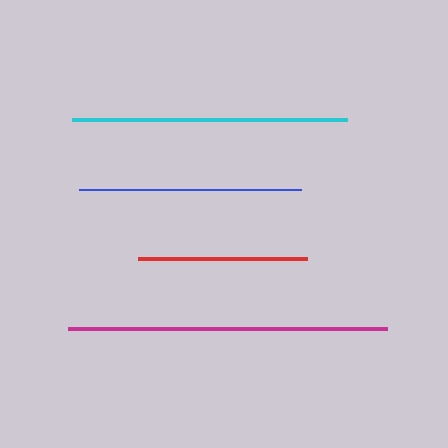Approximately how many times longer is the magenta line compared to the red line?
The magenta line is approximately 1.9 times the length of the red line.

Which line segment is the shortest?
The red line is the shortest at approximately 169 pixels.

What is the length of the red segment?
The red segment is approximately 169 pixels long.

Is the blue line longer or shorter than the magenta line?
The magenta line is longer than the blue line.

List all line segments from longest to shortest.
From longest to shortest: magenta, cyan, blue, red.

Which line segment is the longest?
The magenta line is the longest at approximately 319 pixels.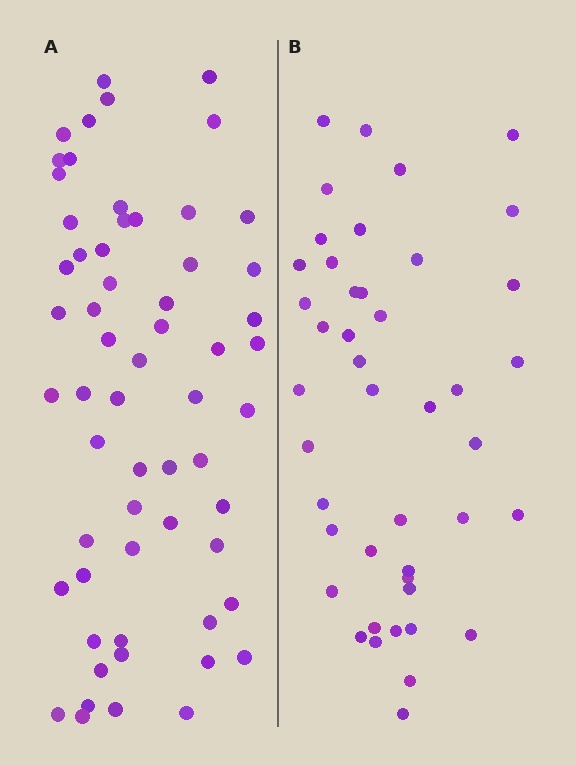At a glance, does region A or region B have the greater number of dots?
Region A (the left region) has more dots.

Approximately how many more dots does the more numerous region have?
Region A has approximately 15 more dots than region B.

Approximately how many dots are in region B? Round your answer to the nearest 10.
About 40 dots. (The exact count is 44, which rounds to 40.)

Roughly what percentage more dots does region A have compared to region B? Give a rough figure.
About 35% more.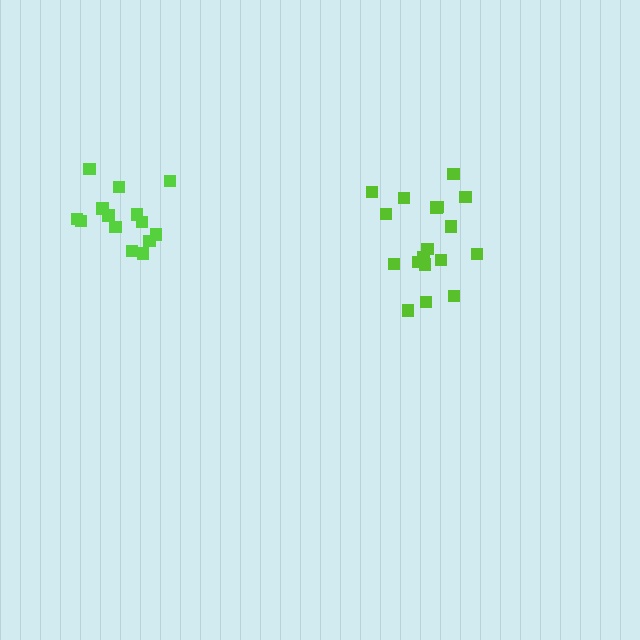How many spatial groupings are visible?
There are 2 spatial groupings.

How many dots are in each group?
Group 1: 14 dots, Group 2: 18 dots (32 total).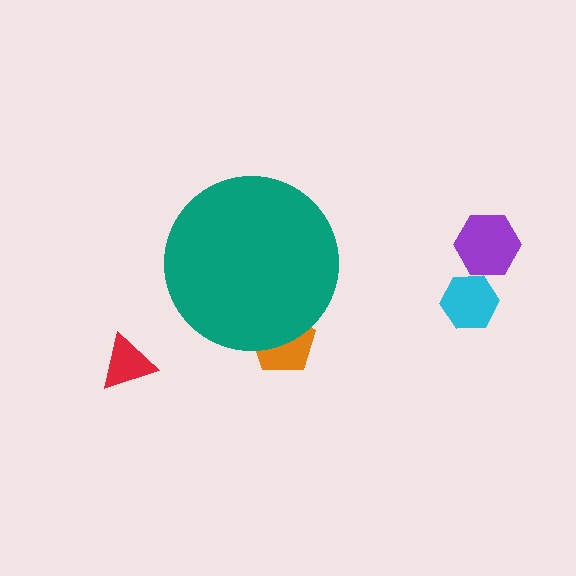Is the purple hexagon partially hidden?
No, the purple hexagon is fully visible.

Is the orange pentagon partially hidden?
Yes, the orange pentagon is partially hidden behind the teal circle.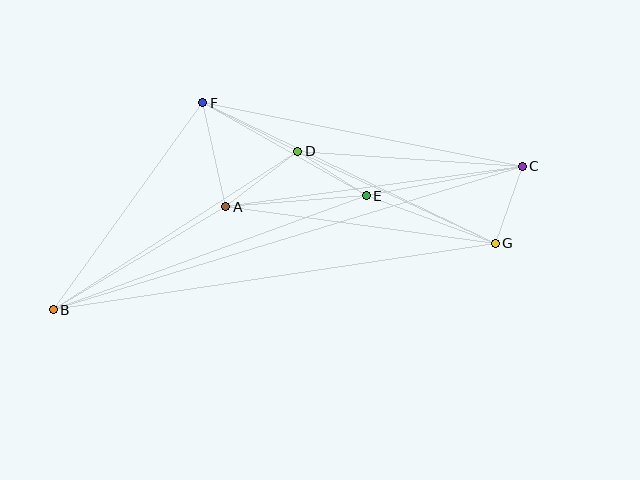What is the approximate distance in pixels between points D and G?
The distance between D and G is approximately 218 pixels.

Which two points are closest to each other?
Points C and G are closest to each other.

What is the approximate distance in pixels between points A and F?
The distance between A and F is approximately 106 pixels.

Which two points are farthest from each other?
Points B and C are farthest from each other.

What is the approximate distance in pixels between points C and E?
The distance between C and E is approximately 158 pixels.